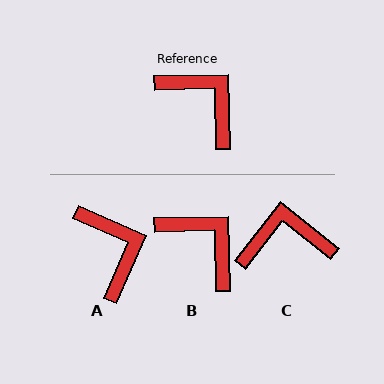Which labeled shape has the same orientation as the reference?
B.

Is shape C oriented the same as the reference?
No, it is off by about 50 degrees.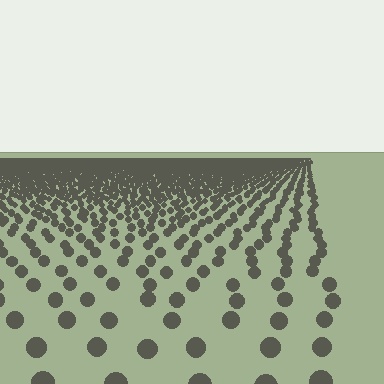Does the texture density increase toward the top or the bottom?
Density increases toward the top.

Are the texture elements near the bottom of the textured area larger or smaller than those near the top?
Larger. Near the bottom, elements are closer to the viewer and appear at a bigger on-screen size.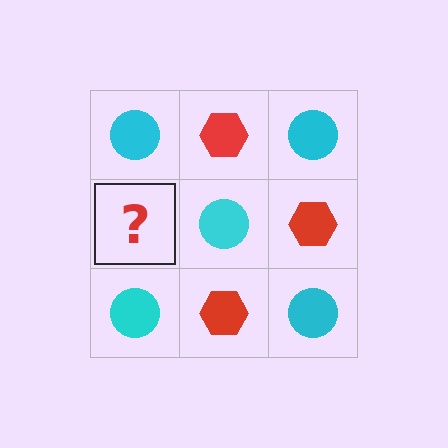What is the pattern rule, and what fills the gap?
The rule is that it alternates cyan circle and red hexagon in a checkerboard pattern. The gap should be filled with a red hexagon.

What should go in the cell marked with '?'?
The missing cell should contain a red hexagon.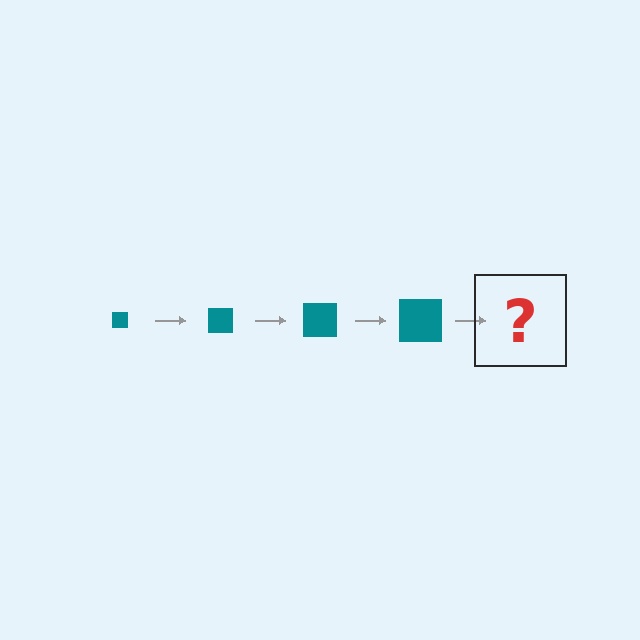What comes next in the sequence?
The next element should be a teal square, larger than the previous one.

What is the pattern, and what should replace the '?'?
The pattern is that the square gets progressively larger each step. The '?' should be a teal square, larger than the previous one.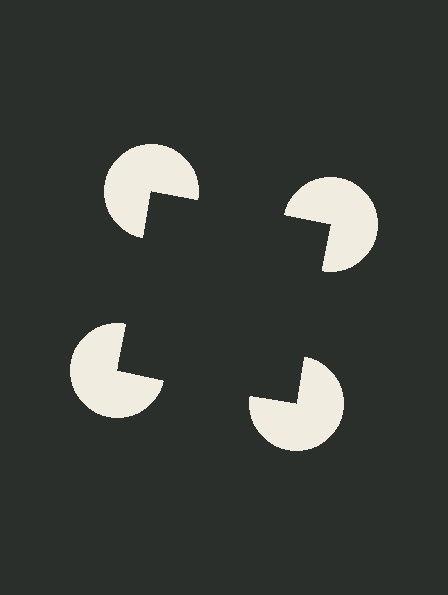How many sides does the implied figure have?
4 sides.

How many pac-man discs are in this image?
There are 4 — one at each vertex of the illusory square.